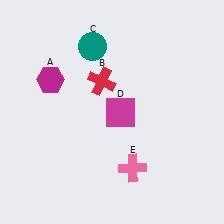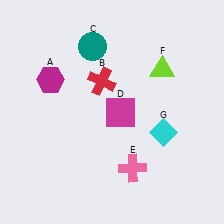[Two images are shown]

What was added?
A lime triangle (F), a cyan diamond (G) were added in Image 2.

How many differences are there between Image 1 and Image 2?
There are 2 differences between the two images.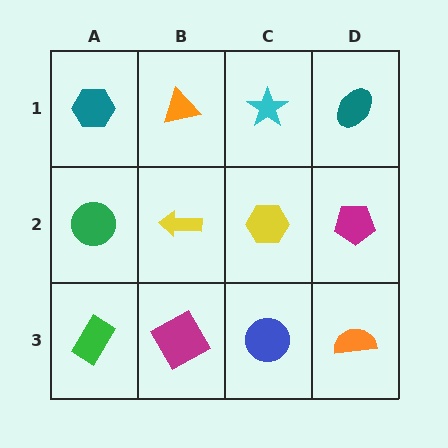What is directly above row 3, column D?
A magenta pentagon.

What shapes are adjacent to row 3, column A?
A green circle (row 2, column A), a magenta square (row 3, column B).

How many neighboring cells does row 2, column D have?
3.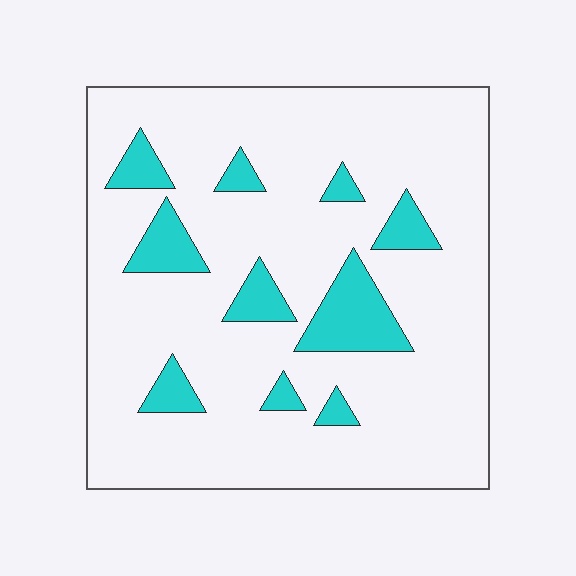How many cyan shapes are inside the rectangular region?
10.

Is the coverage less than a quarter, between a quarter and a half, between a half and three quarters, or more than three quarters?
Less than a quarter.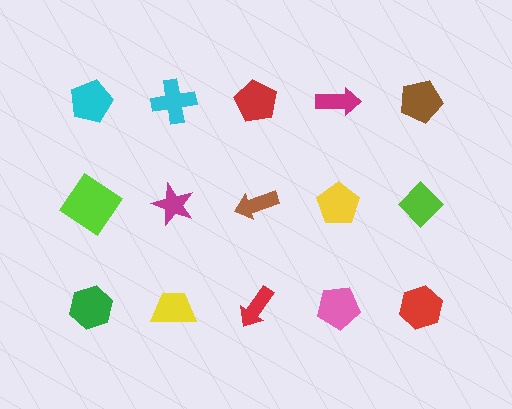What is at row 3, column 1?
A green hexagon.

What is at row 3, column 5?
A red hexagon.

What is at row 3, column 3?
A red arrow.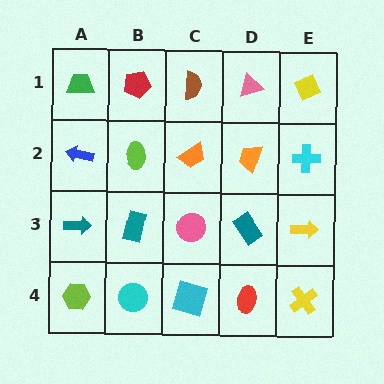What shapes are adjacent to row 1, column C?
An orange trapezoid (row 2, column C), a red pentagon (row 1, column B), a pink triangle (row 1, column D).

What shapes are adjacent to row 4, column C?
A pink circle (row 3, column C), a cyan circle (row 4, column B), a red ellipse (row 4, column D).